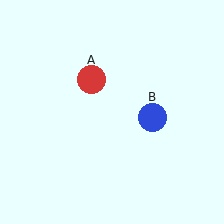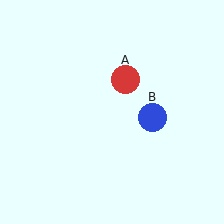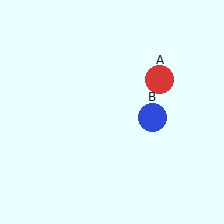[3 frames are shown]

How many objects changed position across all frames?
1 object changed position: red circle (object A).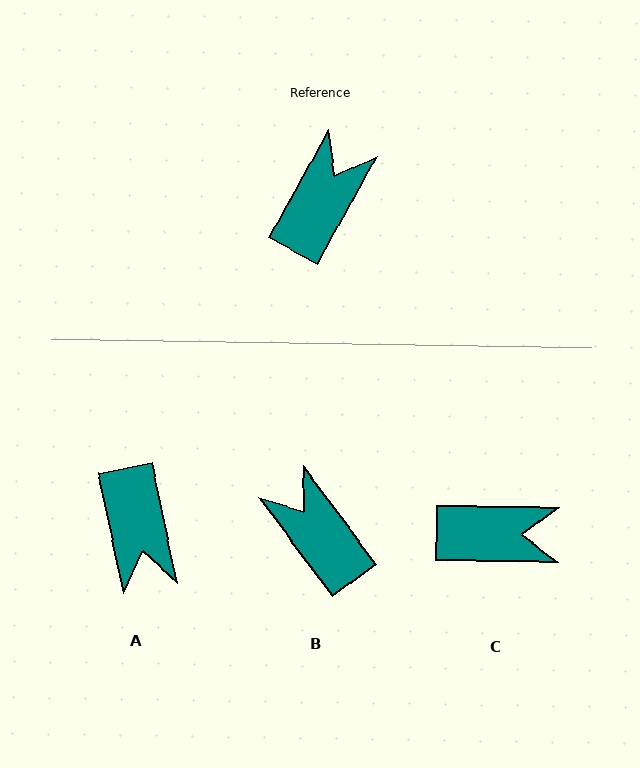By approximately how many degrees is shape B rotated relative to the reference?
Approximately 65 degrees counter-clockwise.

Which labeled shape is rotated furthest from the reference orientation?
A, about 140 degrees away.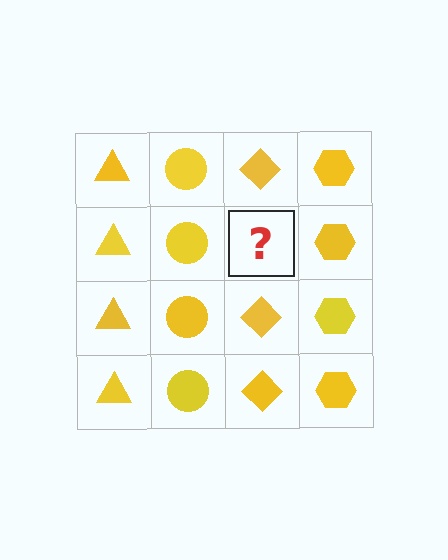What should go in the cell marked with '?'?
The missing cell should contain a yellow diamond.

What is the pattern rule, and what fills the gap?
The rule is that each column has a consistent shape. The gap should be filled with a yellow diamond.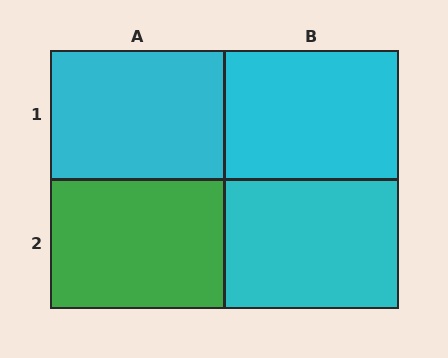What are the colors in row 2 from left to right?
Green, cyan.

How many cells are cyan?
3 cells are cyan.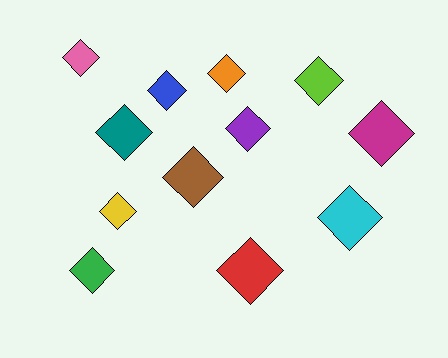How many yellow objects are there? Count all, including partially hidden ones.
There is 1 yellow object.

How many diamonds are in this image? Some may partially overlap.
There are 12 diamonds.